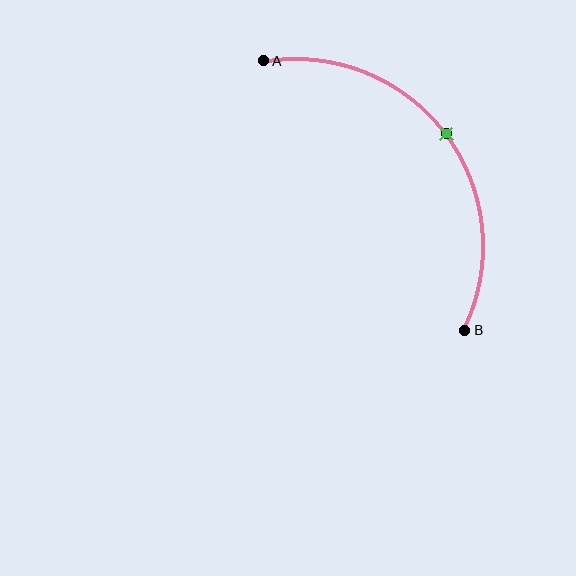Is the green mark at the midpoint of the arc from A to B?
Yes. The green mark lies on the arc at equal arc-length from both A and B — it is the arc midpoint.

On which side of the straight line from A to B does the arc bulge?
The arc bulges above and to the right of the straight line connecting A and B.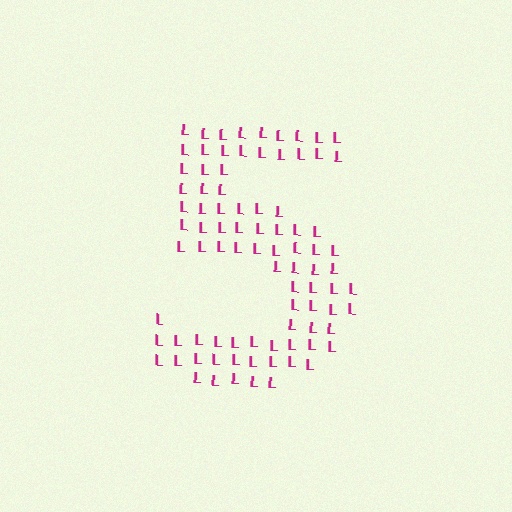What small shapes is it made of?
It is made of small letter L's.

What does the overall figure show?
The overall figure shows the digit 5.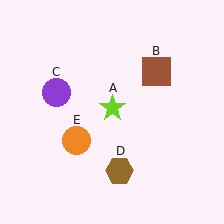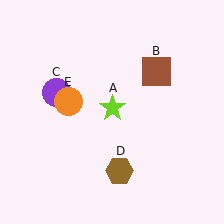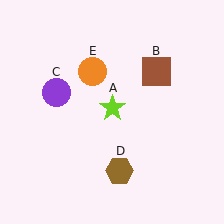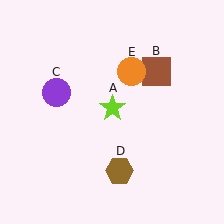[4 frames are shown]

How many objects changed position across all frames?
1 object changed position: orange circle (object E).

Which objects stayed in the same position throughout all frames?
Lime star (object A) and brown square (object B) and purple circle (object C) and brown hexagon (object D) remained stationary.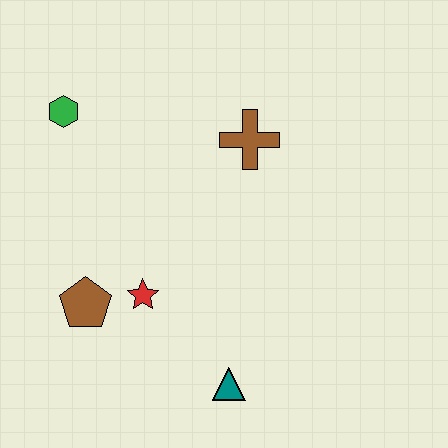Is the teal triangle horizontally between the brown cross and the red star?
Yes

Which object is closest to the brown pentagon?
The red star is closest to the brown pentagon.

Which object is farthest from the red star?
The green hexagon is farthest from the red star.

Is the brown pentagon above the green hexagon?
No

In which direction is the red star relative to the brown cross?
The red star is below the brown cross.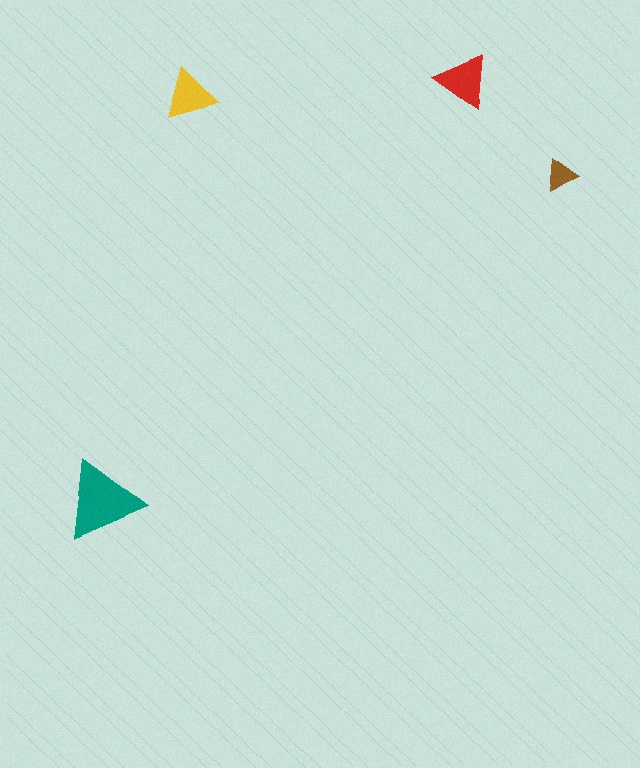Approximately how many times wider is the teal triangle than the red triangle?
About 1.5 times wider.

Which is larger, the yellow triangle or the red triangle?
The red one.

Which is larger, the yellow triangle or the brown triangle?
The yellow one.